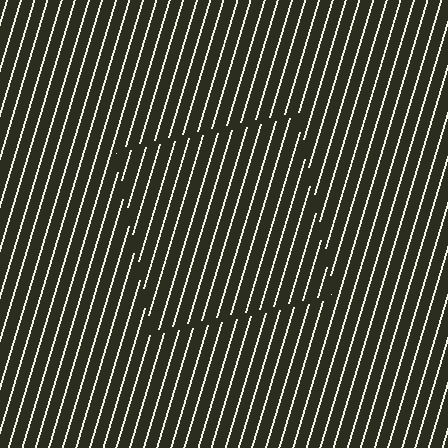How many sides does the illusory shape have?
4 sides — the line-ends trace a square.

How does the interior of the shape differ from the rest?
The interior of the shape contains the same grating, shifted by half a period — the contour is defined by the phase discontinuity where line-ends from the inner and outer gratings abut.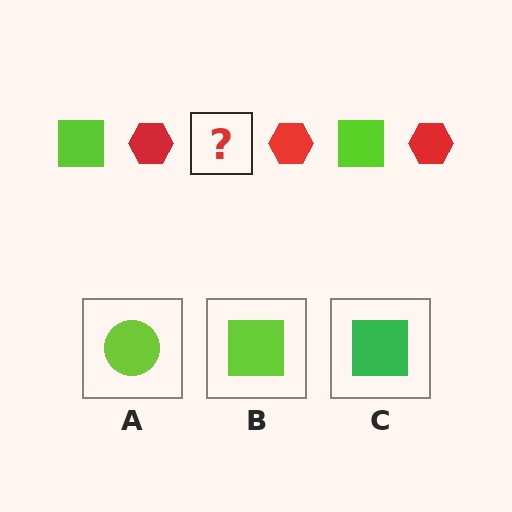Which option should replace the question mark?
Option B.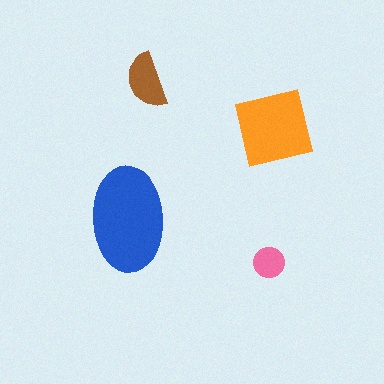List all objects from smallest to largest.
The pink circle, the brown semicircle, the orange square, the blue ellipse.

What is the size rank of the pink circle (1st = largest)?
4th.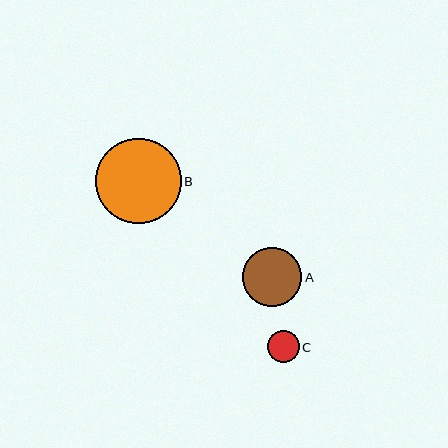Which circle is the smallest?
Circle C is the smallest with a size of approximately 32 pixels.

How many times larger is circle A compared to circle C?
Circle A is approximately 1.9 times the size of circle C.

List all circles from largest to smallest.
From largest to smallest: B, A, C.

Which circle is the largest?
Circle B is the largest with a size of approximately 85 pixels.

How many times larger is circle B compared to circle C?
Circle B is approximately 2.7 times the size of circle C.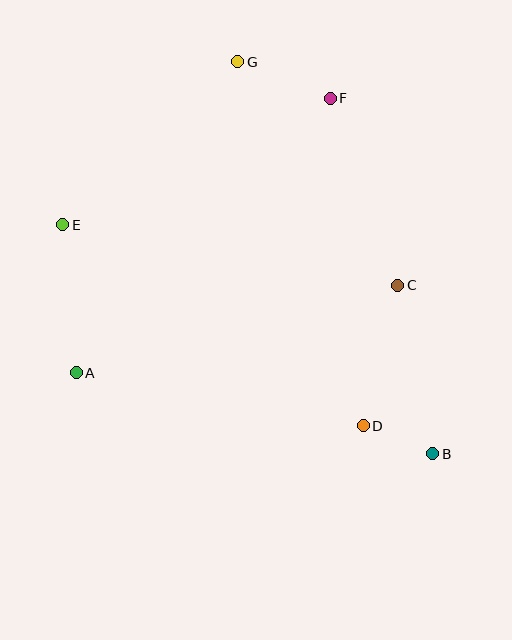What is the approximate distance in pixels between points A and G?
The distance between A and G is approximately 350 pixels.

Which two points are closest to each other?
Points B and D are closest to each other.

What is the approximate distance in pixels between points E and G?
The distance between E and G is approximately 239 pixels.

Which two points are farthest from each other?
Points B and G are farthest from each other.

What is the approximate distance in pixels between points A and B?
The distance between A and B is approximately 366 pixels.